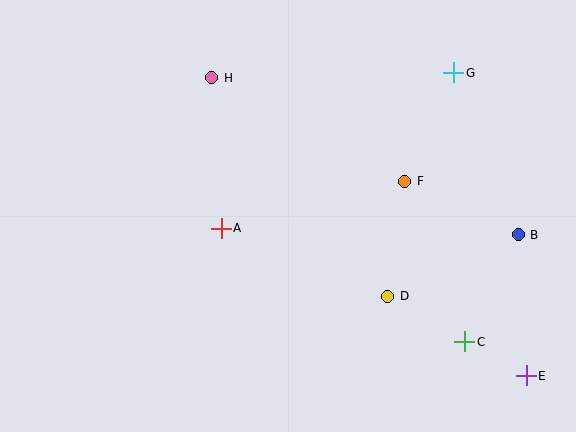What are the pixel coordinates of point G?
Point G is at (454, 73).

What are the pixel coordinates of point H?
Point H is at (212, 78).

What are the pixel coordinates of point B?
Point B is at (518, 235).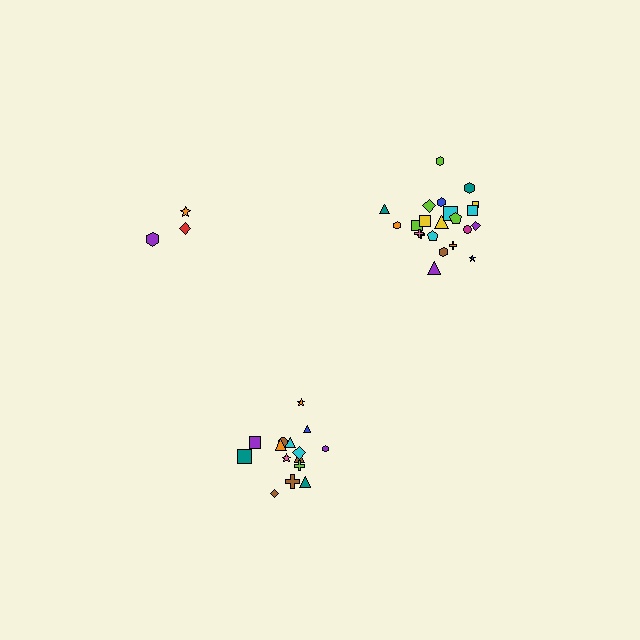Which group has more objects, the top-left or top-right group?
The top-right group.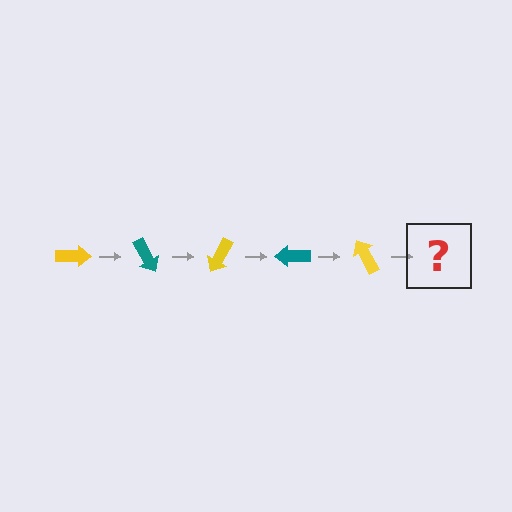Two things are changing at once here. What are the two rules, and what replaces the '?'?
The two rules are that it rotates 60 degrees each step and the color cycles through yellow and teal. The '?' should be a teal arrow, rotated 300 degrees from the start.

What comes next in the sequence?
The next element should be a teal arrow, rotated 300 degrees from the start.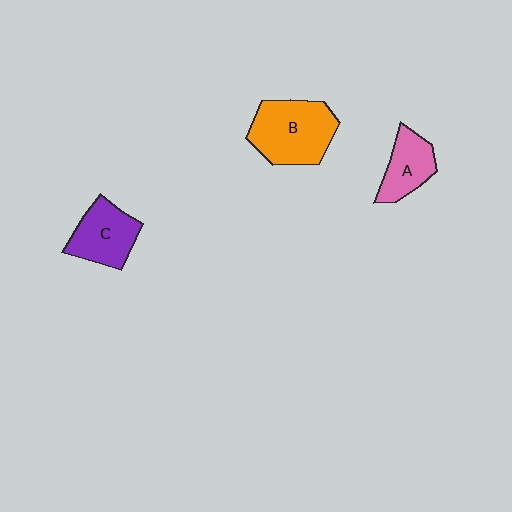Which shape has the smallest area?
Shape A (pink).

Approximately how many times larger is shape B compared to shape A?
Approximately 1.7 times.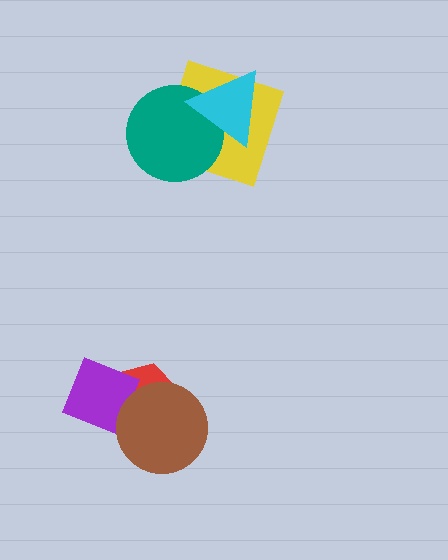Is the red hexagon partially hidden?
Yes, it is partially covered by another shape.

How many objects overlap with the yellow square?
2 objects overlap with the yellow square.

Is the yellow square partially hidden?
Yes, it is partially covered by another shape.